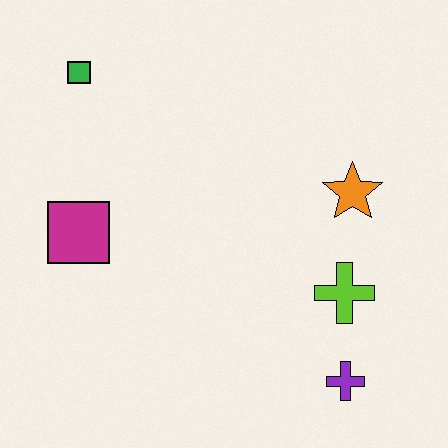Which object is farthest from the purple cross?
The green square is farthest from the purple cross.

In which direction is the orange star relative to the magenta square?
The orange star is to the right of the magenta square.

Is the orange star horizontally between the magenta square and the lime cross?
No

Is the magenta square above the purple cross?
Yes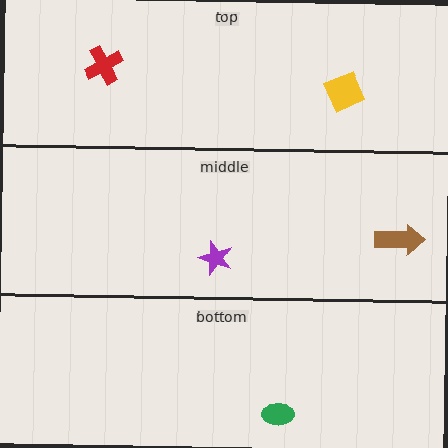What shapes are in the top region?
The red cross, the yellow square.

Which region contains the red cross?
The top region.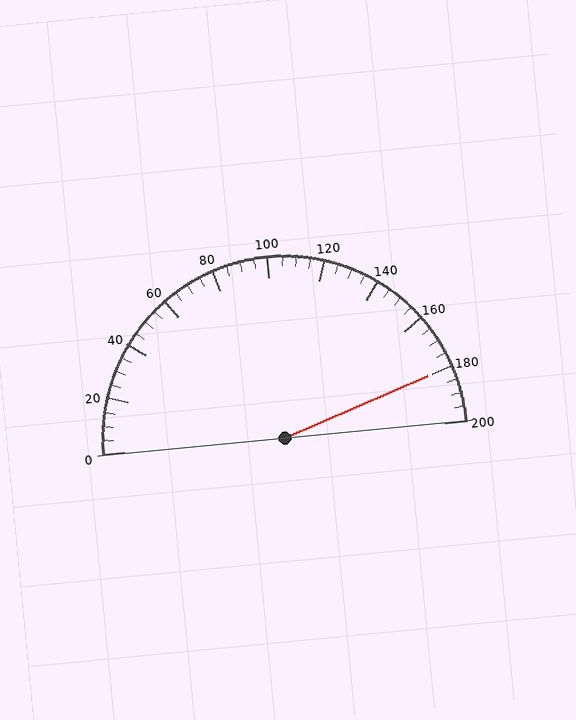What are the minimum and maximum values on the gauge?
The gauge ranges from 0 to 200.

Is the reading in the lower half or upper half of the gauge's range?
The reading is in the upper half of the range (0 to 200).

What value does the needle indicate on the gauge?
The needle indicates approximately 180.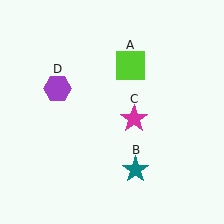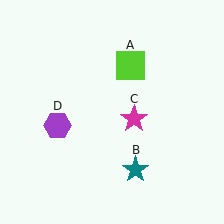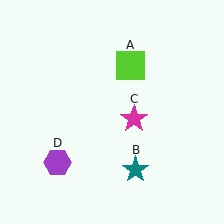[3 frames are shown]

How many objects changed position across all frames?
1 object changed position: purple hexagon (object D).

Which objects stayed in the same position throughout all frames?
Lime square (object A) and teal star (object B) and magenta star (object C) remained stationary.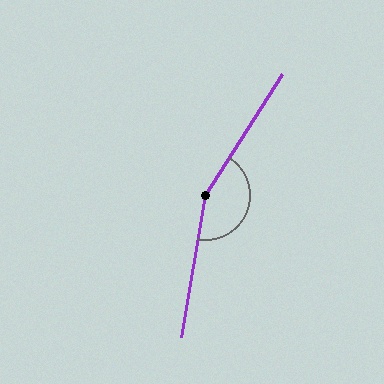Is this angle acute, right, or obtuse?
It is obtuse.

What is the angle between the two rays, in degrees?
Approximately 157 degrees.